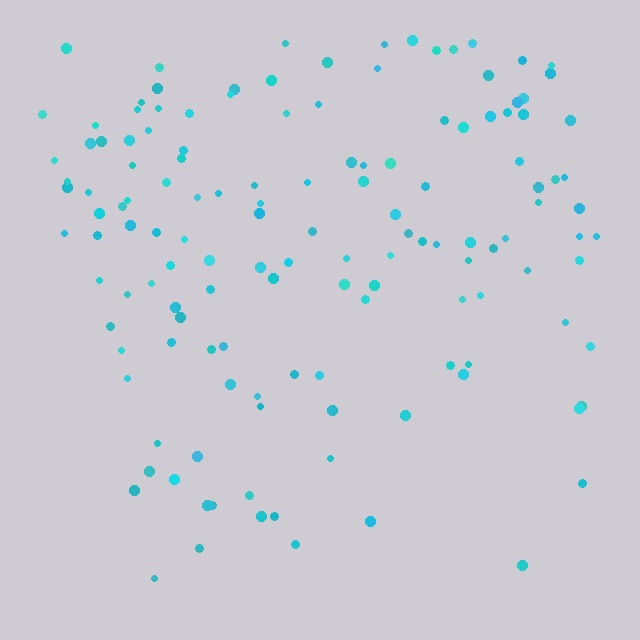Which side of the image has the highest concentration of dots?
The top.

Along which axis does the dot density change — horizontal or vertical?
Vertical.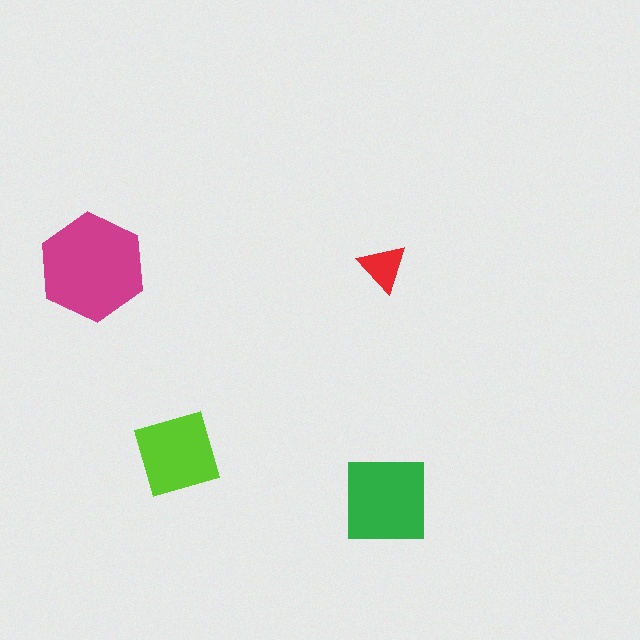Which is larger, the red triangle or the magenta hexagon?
The magenta hexagon.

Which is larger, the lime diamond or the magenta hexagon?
The magenta hexagon.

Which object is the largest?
The magenta hexagon.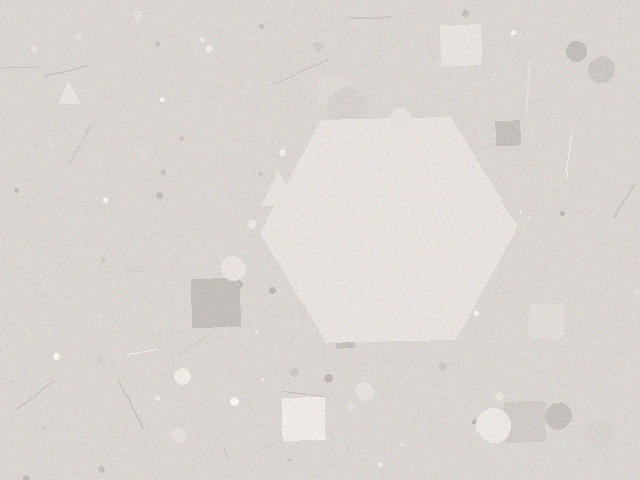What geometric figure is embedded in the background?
A hexagon is embedded in the background.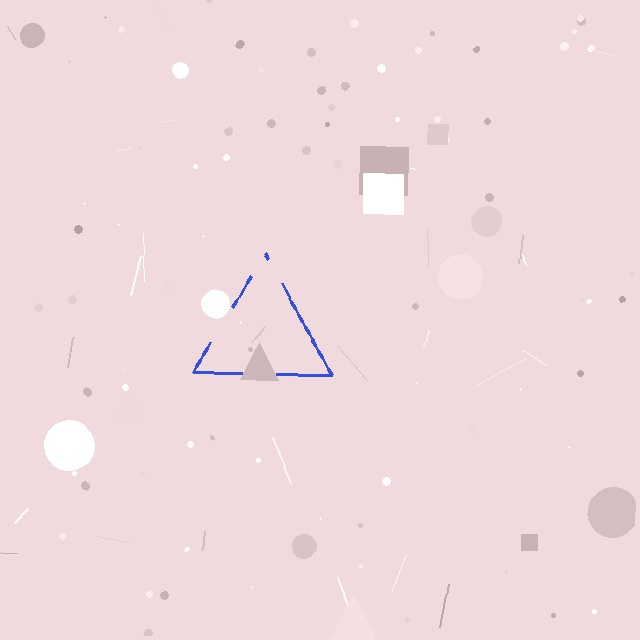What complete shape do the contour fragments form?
The contour fragments form a triangle.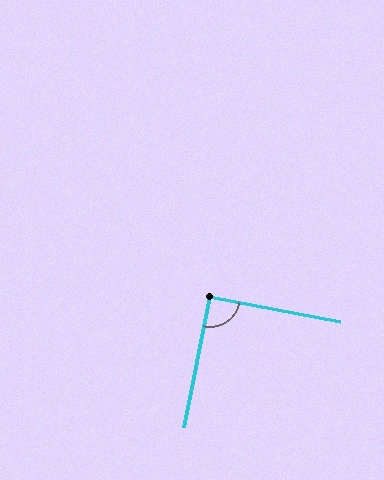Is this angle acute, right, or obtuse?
It is approximately a right angle.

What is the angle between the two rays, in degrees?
Approximately 91 degrees.